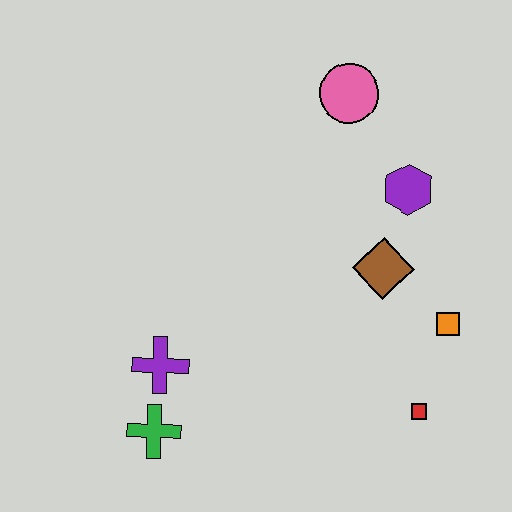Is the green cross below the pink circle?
Yes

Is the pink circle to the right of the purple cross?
Yes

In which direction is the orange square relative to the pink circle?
The orange square is below the pink circle.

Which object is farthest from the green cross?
The pink circle is farthest from the green cross.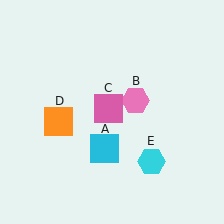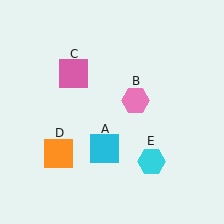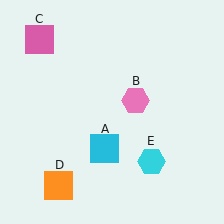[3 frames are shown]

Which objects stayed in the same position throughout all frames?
Cyan square (object A) and pink hexagon (object B) and cyan hexagon (object E) remained stationary.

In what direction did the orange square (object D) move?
The orange square (object D) moved down.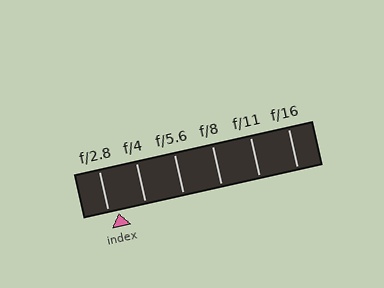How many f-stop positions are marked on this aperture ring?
There are 6 f-stop positions marked.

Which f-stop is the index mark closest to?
The index mark is closest to f/2.8.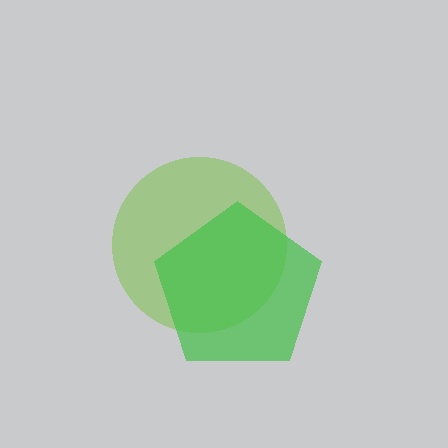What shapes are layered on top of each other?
The layered shapes are: a lime circle, a green pentagon.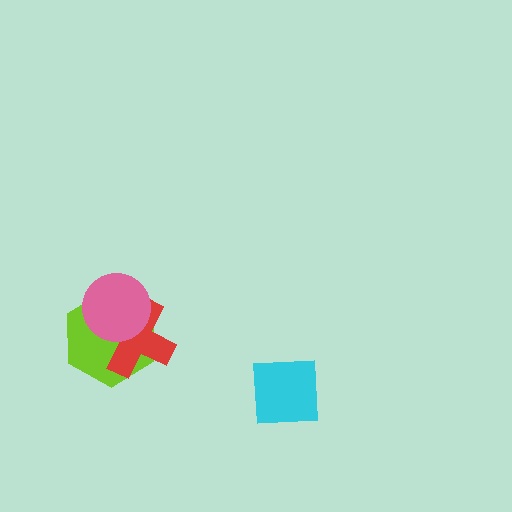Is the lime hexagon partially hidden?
Yes, it is partially covered by another shape.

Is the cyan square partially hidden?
No, no other shape covers it.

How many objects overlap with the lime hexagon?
2 objects overlap with the lime hexagon.